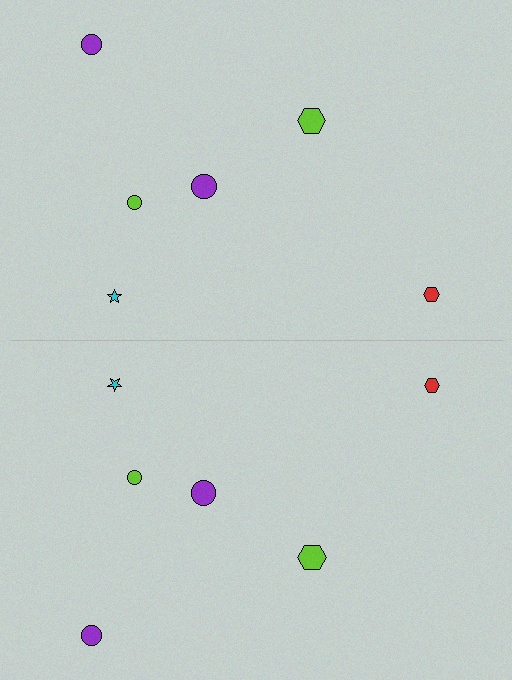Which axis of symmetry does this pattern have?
The pattern has a horizontal axis of symmetry running through the center of the image.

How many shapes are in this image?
There are 12 shapes in this image.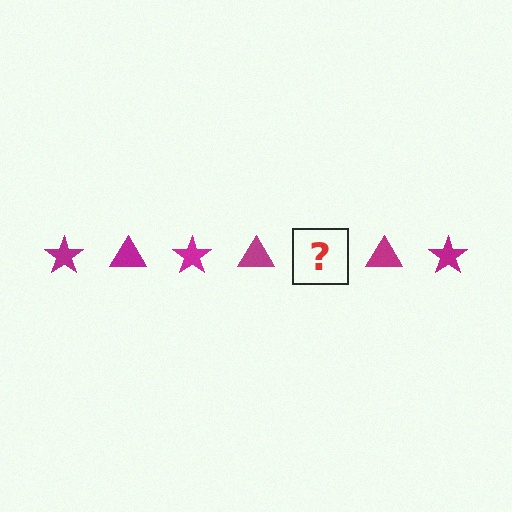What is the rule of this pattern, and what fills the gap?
The rule is that the pattern cycles through star, triangle shapes in magenta. The gap should be filled with a magenta star.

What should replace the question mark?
The question mark should be replaced with a magenta star.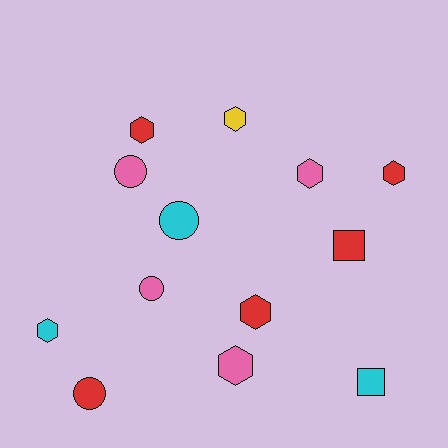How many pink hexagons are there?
There are 2 pink hexagons.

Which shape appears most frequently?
Hexagon, with 7 objects.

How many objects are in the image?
There are 13 objects.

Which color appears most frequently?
Red, with 5 objects.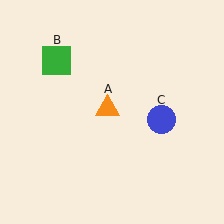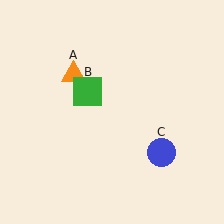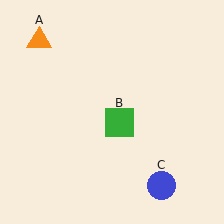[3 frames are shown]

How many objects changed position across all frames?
3 objects changed position: orange triangle (object A), green square (object B), blue circle (object C).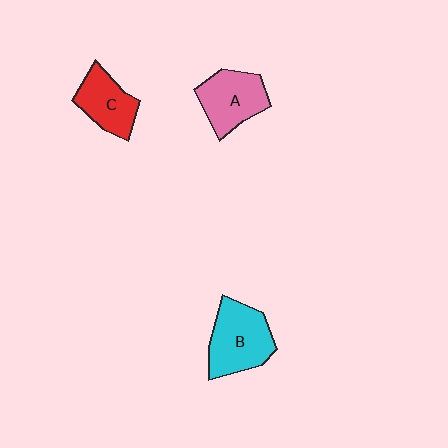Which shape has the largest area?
Shape B (cyan).